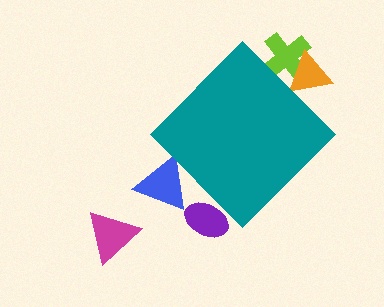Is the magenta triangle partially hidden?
No, the magenta triangle is fully visible.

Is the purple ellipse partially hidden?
Yes, the purple ellipse is partially hidden behind the teal diamond.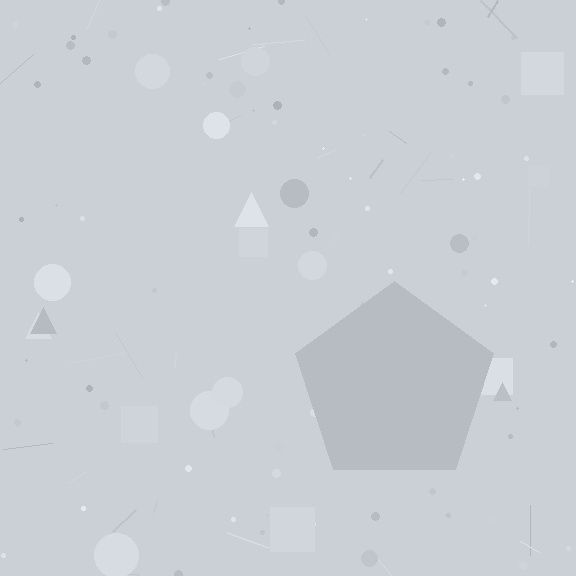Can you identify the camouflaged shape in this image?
The camouflaged shape is a pentagon.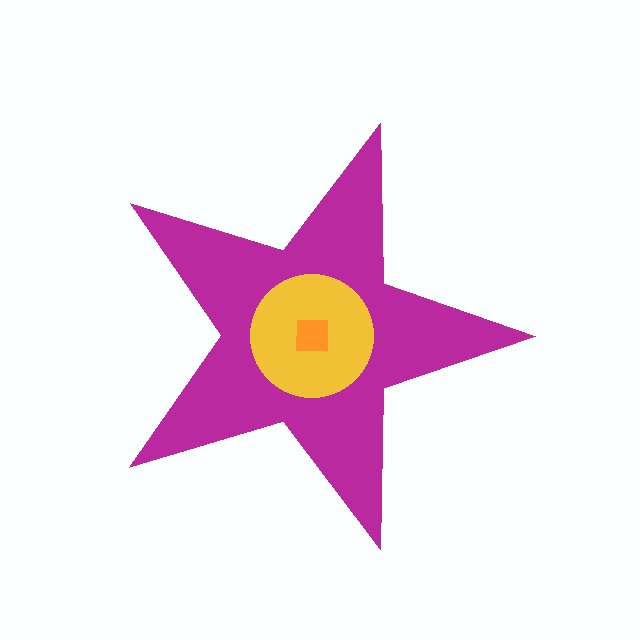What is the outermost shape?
The magenta star.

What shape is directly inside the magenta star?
The yellow circle.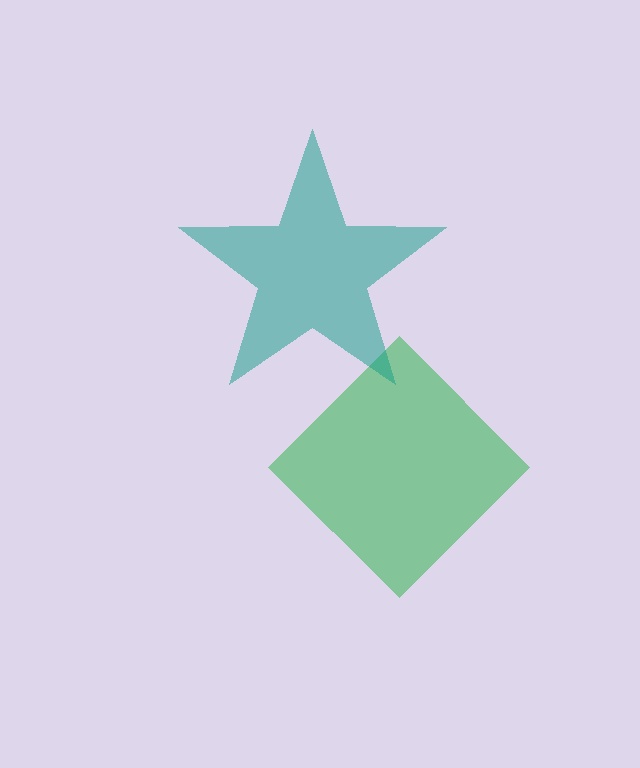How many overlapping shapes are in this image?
There are 2 overlapping shapes in the image.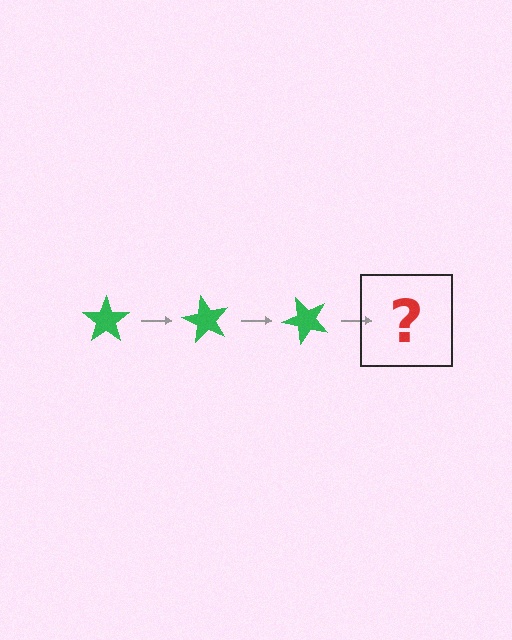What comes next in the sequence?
The next element should be a green star rotated 180 degrees.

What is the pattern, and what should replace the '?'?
The pattern is that the star rotates 60 degrees each step. The '?' should be a green star rotated 180 degrees.